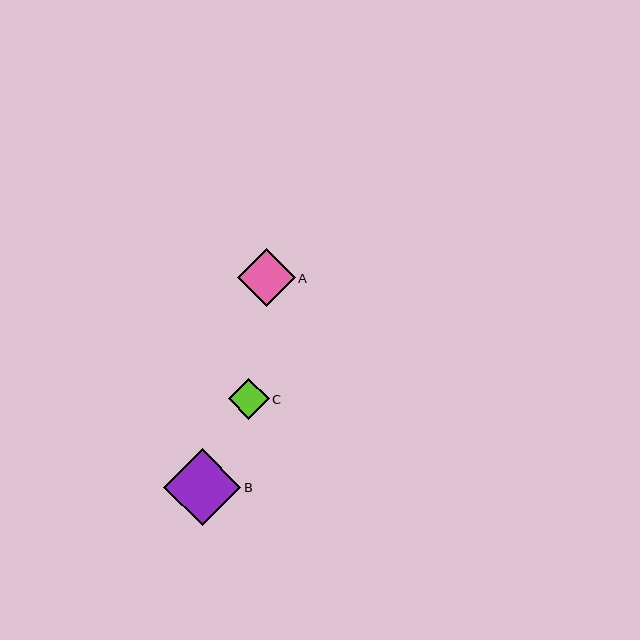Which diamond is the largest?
Diamond B is the largest with a size of approximately 77 pixels.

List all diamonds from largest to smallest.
From largest to smallest: B, A, C.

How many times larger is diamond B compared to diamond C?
Diamond B is approximately 1.9 times the size of diamond C.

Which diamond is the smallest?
Diamond C is the smallest with a size of approximately 41 pixels.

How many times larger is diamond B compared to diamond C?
Diamond B is approximately 1.9 times the size of diamond C.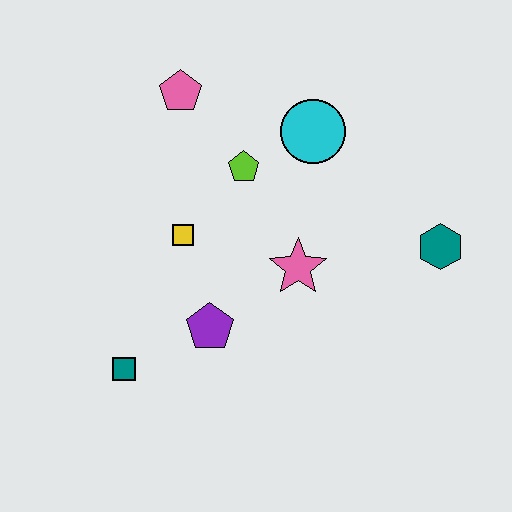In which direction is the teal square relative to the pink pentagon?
The teal square is below the pink pentagon.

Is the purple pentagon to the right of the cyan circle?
No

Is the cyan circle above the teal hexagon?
Yes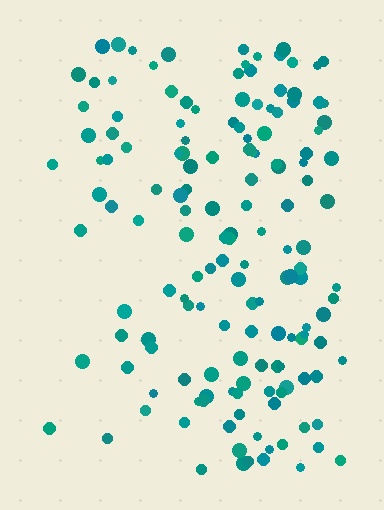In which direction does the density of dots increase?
From left to right, with the right side densest.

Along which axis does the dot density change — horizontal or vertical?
Horizontal.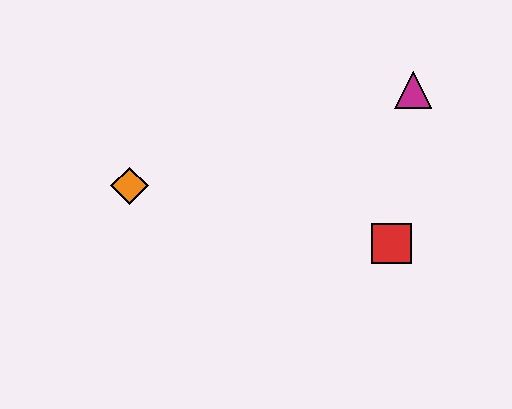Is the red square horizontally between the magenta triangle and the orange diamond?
Yes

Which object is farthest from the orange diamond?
The magenta triangle is farthest from the orange diamond.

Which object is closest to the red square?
The magenta triangle is closest to the red square.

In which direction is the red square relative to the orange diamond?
The red square is to the right of the orange diamond.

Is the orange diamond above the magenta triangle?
No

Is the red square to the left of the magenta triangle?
Yes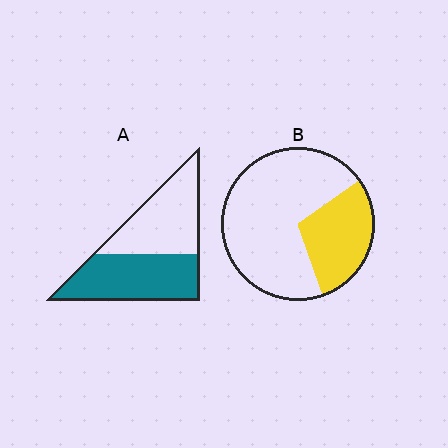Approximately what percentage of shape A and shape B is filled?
A is approximately 50% and B is approximately 30%.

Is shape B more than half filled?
No.